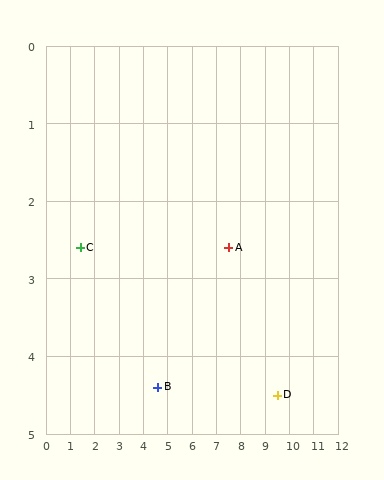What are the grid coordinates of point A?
Point A is at approximately (7.5, 2.6).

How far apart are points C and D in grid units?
Points C and D are about 8.3 grid units apart.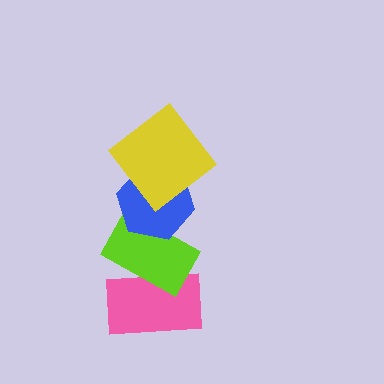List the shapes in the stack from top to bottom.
From top to bottom: the yellow diamond, the blue hexagon, the lime rectangle, the pink rectangle.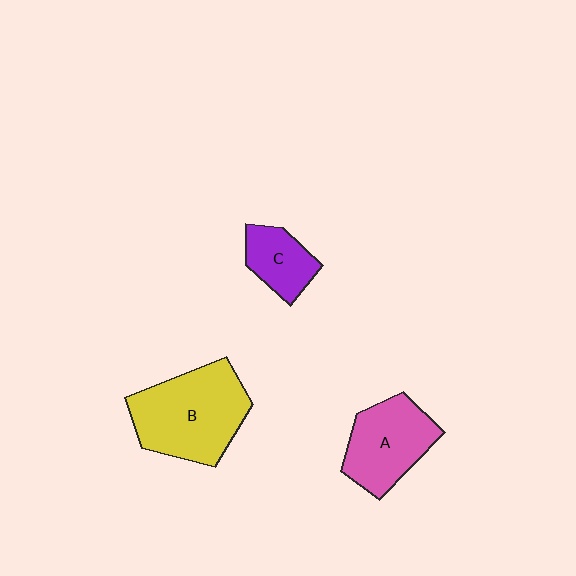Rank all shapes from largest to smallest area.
From largest to smallest: B (yellow), A (pink), C (purple).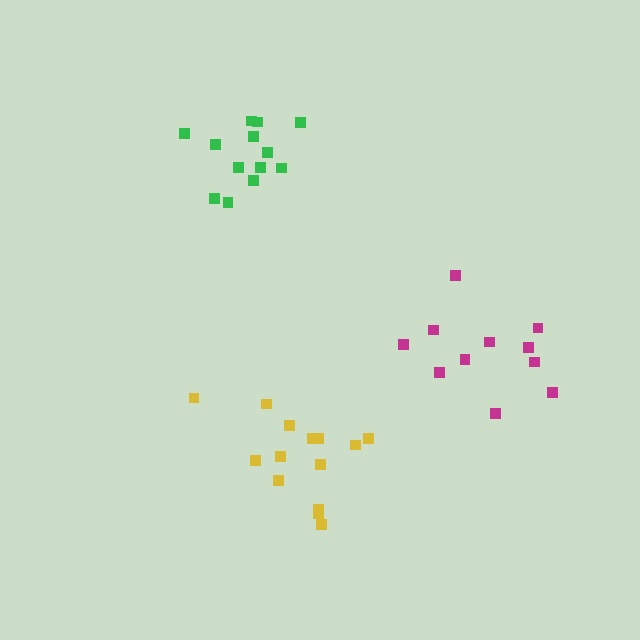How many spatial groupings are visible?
There are 3 spatial groupings.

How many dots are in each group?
Group 1: 11 dots, Group 2: 14 dots, Group 3: 13 dots (38 total).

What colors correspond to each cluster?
The clusters are colored: magenta, yellow, green.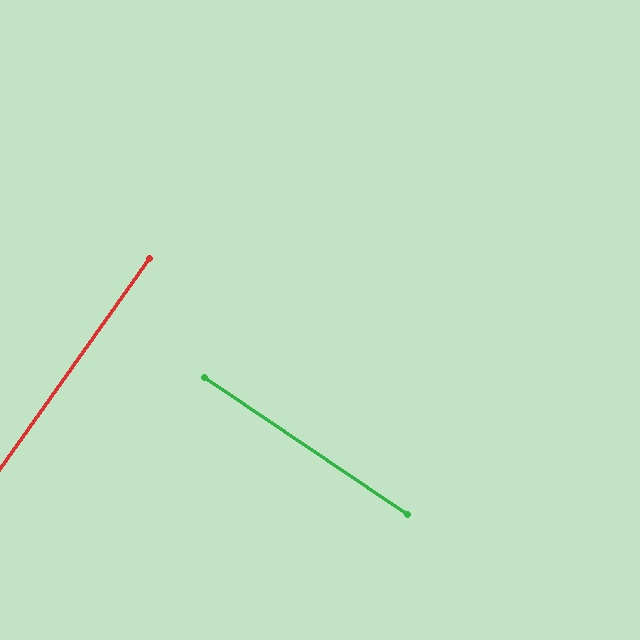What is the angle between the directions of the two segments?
Approximately 89 degrees.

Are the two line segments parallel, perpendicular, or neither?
Perpendicular — they meet at approximately 89°.